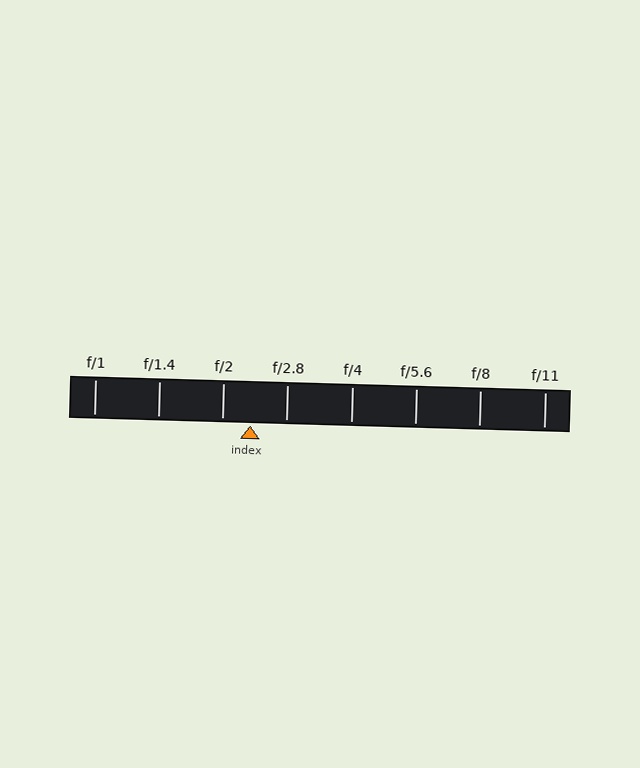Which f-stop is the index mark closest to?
The index mark is closest to f/2.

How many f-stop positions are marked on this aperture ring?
There are 8 f-stop positions marked.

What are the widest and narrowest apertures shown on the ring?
The widest aperture shown is f/1 and the narrowest is f/11.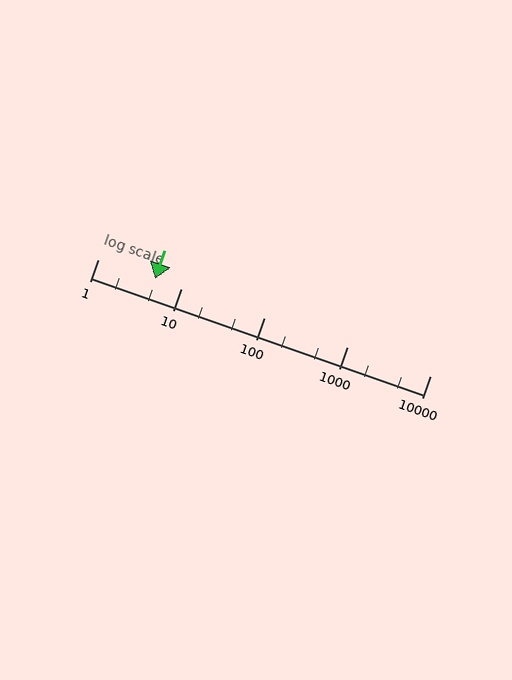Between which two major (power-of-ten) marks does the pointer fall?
The pointer is between 1 and 10.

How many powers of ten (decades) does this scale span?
The scale spans 4 decades, from 1 to 10000.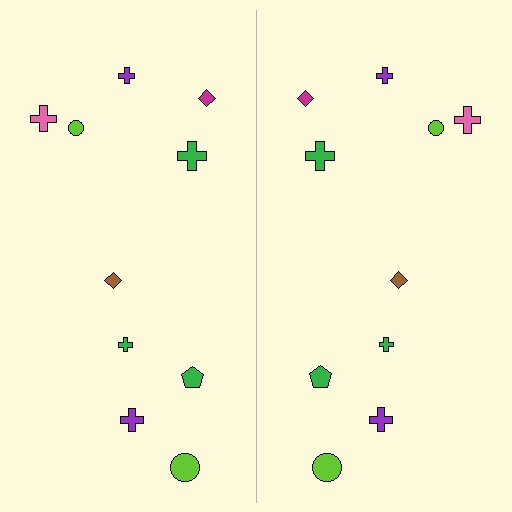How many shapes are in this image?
There are 20 shapes in this image.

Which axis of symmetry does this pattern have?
The pattern has a vertical axis of symmetry running through the center of the image.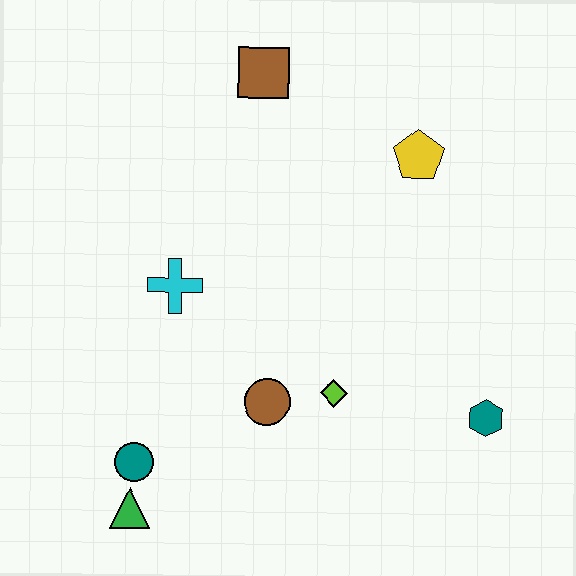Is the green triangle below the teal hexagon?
Yes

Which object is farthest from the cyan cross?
The teal hexagon is farthest from the cyan cross.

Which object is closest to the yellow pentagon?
The brown square is closest to the yellow pentagon.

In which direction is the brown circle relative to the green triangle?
The brown circle is to the right of the green triangle.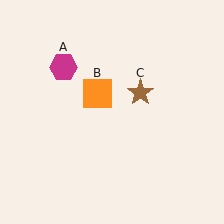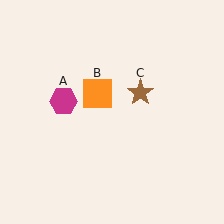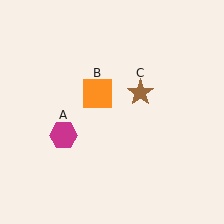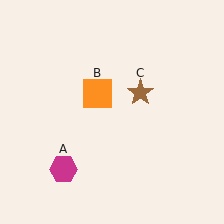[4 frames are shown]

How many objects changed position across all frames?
1 object changed position: magenta hexagon (object A).